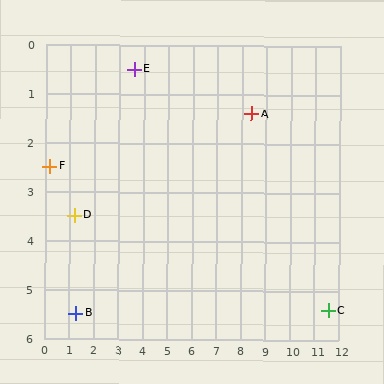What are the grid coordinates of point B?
Point B is at approximately (1.3, 5.5).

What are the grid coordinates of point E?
Point E is at approximately (3.6, 0.5).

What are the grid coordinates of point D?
Point D is at approximately (1.2, 3.5).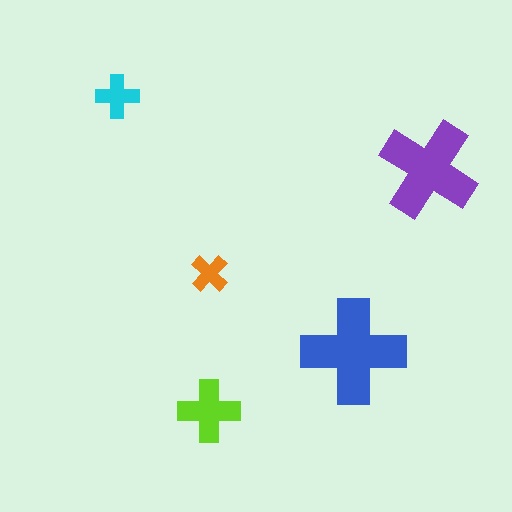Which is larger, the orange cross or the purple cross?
The purple one.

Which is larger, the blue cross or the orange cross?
The blue one.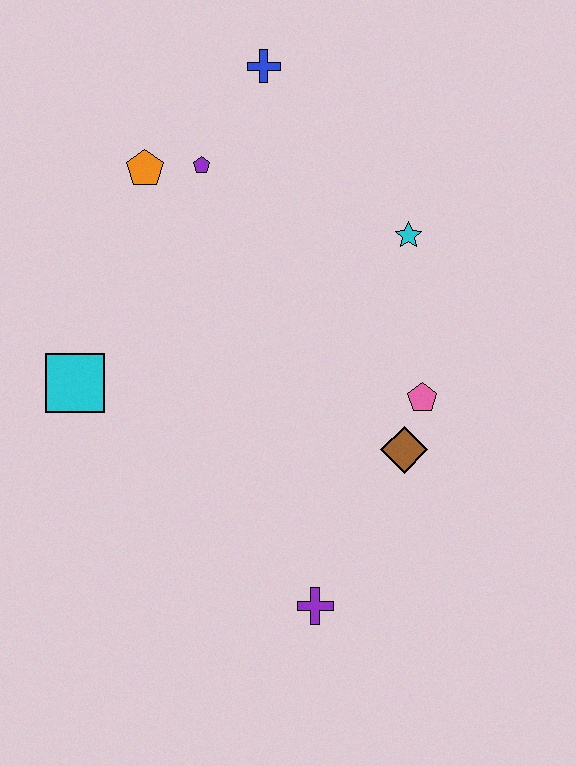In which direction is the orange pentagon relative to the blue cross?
The orange pentagon is to the left of the blue cross.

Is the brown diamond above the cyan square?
No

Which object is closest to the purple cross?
The brown diamond is closest to the purple cross.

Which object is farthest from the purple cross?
The blue cross is farthest from the purple cross.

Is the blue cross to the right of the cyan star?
No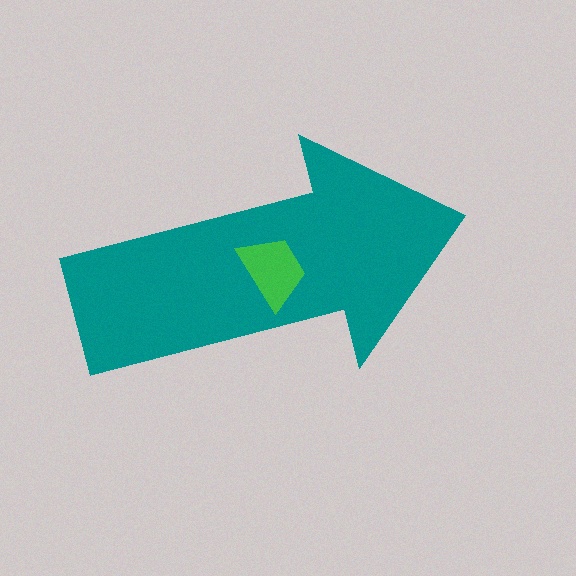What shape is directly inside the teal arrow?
The green trapezoid.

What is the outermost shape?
The teal arrow.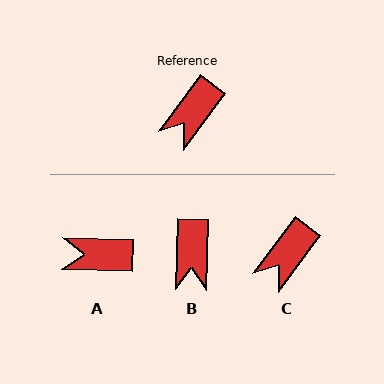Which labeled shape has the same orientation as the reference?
C.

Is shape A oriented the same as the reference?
No, it is off by about 55 degrees.